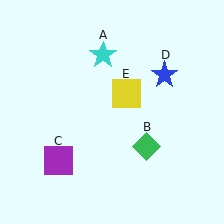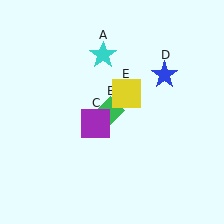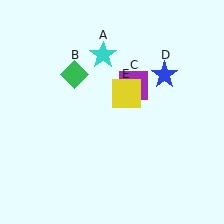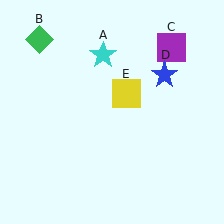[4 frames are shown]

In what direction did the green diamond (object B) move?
The green diamond (object B) moved up and to the left.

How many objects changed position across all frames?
2 objects changed position: green diamond (object B), purple square (object C).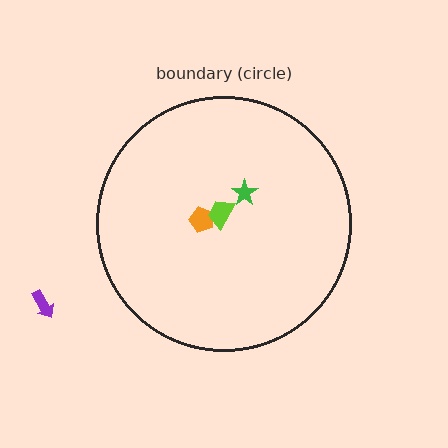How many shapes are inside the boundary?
3 inside, 1 outside.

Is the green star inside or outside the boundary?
Inside.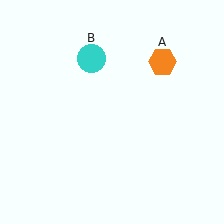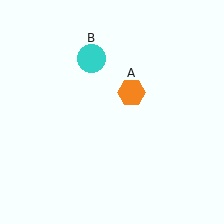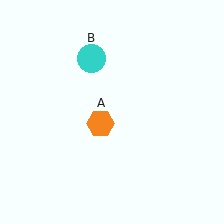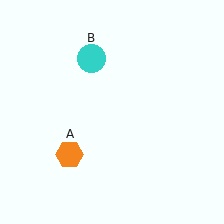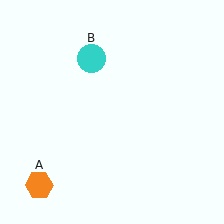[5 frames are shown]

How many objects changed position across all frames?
1 object changed position: orange hexagon (object A).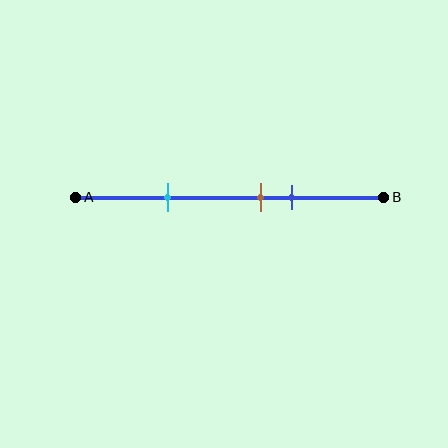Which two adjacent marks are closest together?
The brown and blue marks are the closest adjacent pair.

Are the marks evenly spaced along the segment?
No, the marks are not evenly spaced.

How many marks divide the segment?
There are 3 marks dividing the segment.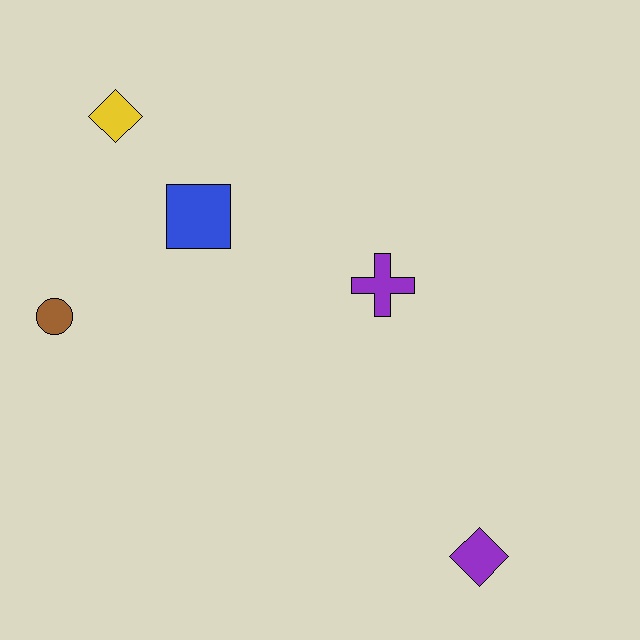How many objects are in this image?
There are 5 objects.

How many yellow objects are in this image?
There is 1 yellow object.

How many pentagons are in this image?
There are no pentagons.